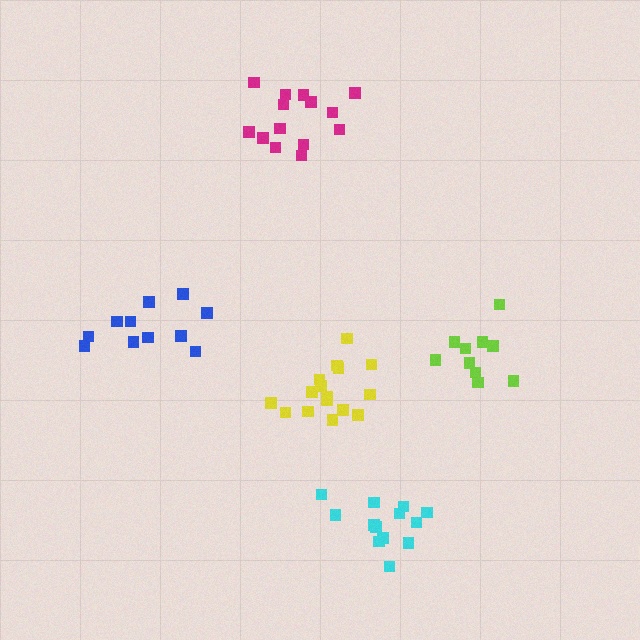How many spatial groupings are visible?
There are 5 spatial groupings.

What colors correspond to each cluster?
The clusters are colored: yellow, blue, magenta, lime, cyan.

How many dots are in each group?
Group 1: 16 dots, Group 2: 11 dots, Group 3: 14 dots, Group 4: 10 dots, Group 5: 13 dots (64 total).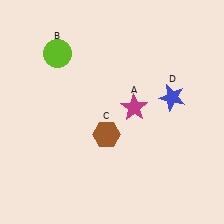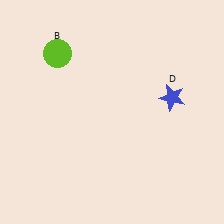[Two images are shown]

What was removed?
The magenta star (A), the brown hexagon (C) were removed in Image 2.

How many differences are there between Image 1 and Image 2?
There are 2 differences between the two images.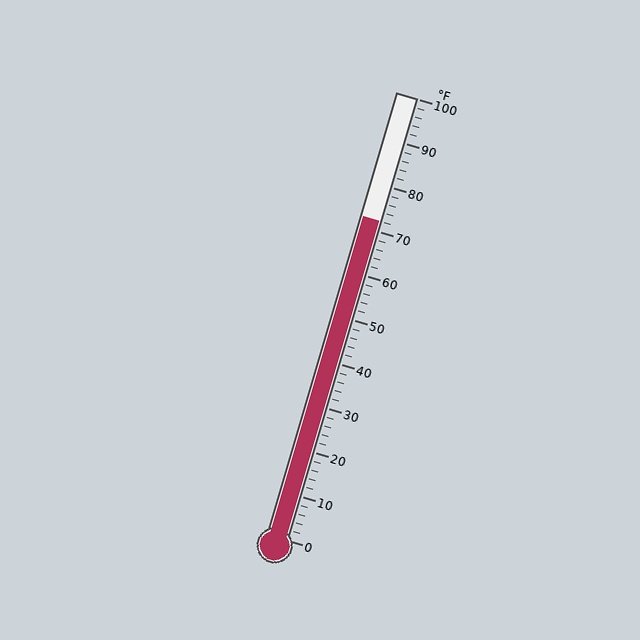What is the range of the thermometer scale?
The thermometer scale ranges from 0°F to 100°F.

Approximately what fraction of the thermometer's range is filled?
The thermometer is filled to approximately 70% of its range.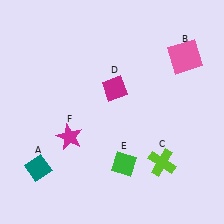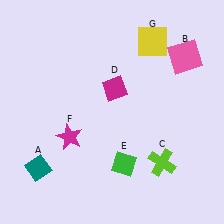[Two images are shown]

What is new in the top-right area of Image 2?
A yellow square (G) was added in the top-right area of Image 2.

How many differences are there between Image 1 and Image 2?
There is 1 difference between the two images.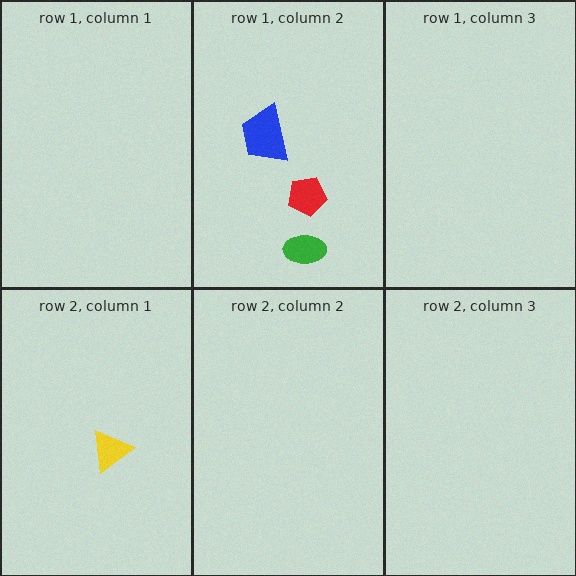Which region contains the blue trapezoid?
The row 1, column 2 region.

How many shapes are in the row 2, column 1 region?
1.